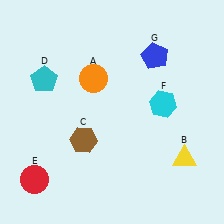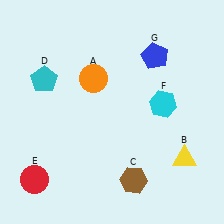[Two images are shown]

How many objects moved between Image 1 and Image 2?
1 object moved between the two images.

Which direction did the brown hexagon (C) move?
The brown hexagon (C) moved right.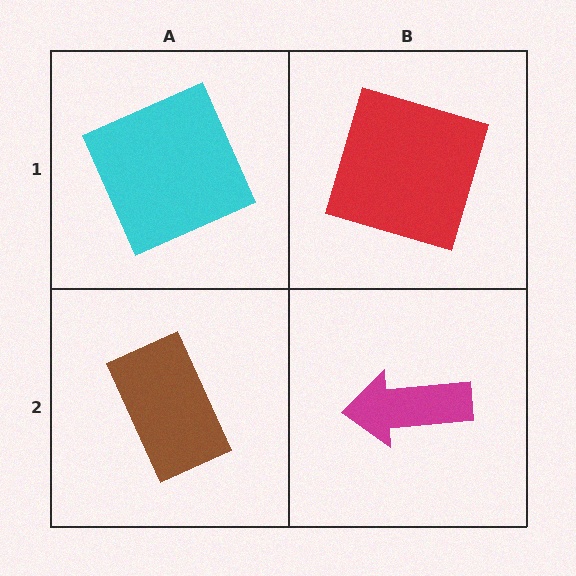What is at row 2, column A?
A brown rectangle.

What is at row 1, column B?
A red square.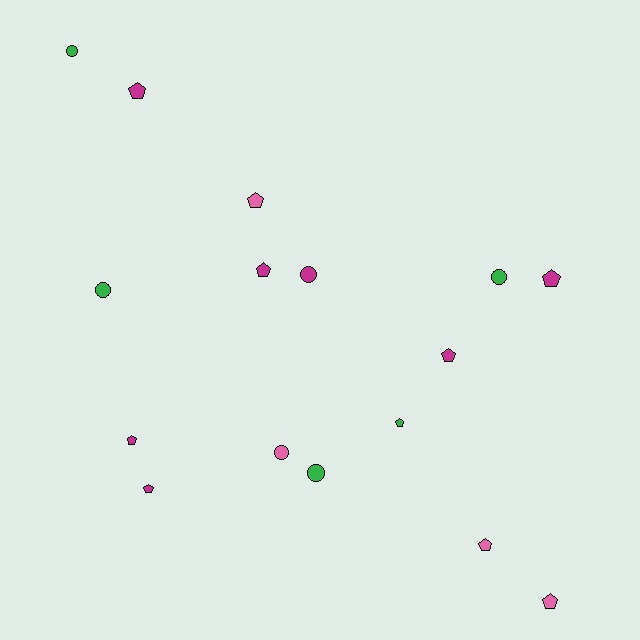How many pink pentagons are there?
There are 3 pink pentagons.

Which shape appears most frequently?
Pentagon, with 10 objects.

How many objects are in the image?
There are 16 objects.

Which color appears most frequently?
Magenta, with 7 objects.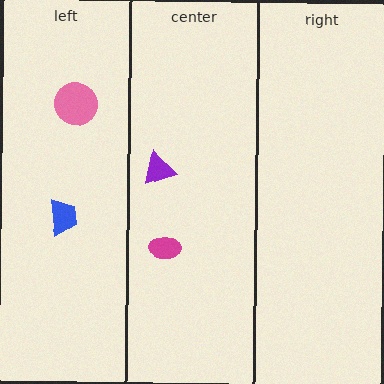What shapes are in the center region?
The magenta ellipse, the purple triangle.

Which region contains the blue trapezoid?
The left region.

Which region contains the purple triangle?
The center region.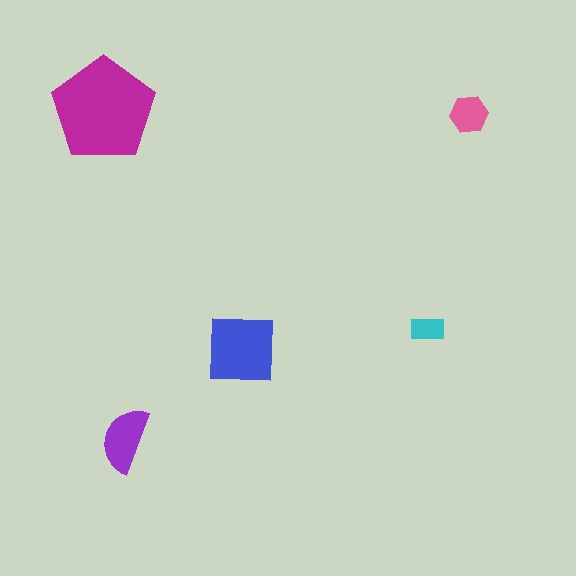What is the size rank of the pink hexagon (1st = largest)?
4th.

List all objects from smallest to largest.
The cyan rectangle, the pink hexagon, the purple semicircle, the blue square, the magenta pentagon.